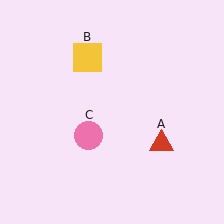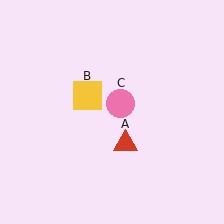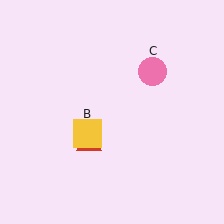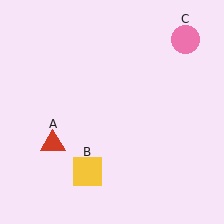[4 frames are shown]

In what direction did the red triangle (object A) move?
The red triangle (object A) moved left.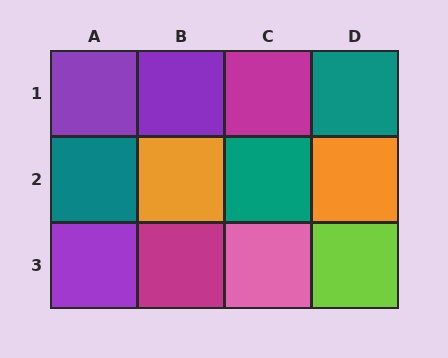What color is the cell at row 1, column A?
Purple.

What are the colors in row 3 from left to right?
Purple, magenta, pink, lime.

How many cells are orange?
2 cells are orange.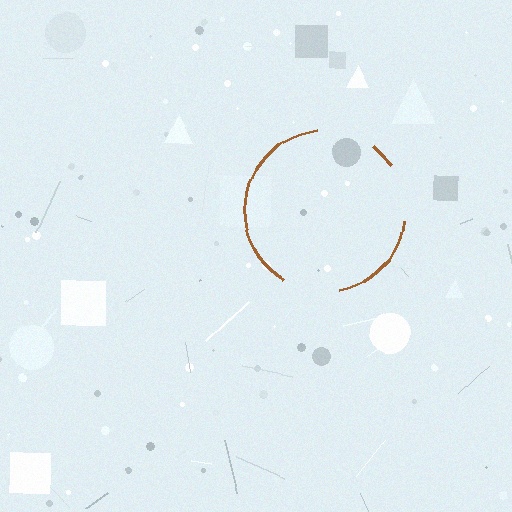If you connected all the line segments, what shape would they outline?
They would outline a circle.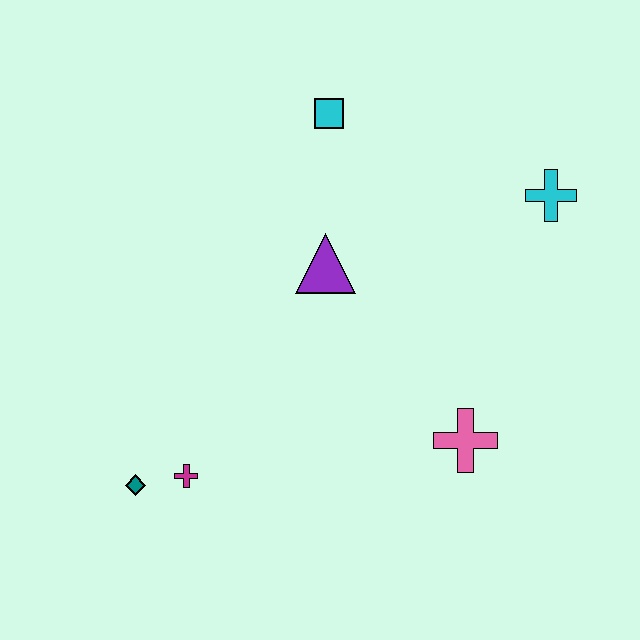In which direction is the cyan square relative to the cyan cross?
The cyan square is to the left of the cyan cross.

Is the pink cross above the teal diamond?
Yes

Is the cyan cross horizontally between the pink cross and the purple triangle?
No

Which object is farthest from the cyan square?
The teal diamond is farthest from the cyan square.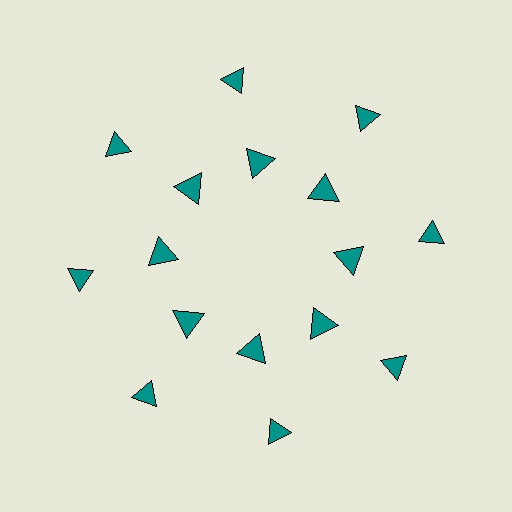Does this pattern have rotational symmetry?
Yes, this pattern has 8-fold rotational symmetry. It looks the same after rotating 45 degrees around the center.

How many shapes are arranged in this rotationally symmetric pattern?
There are 16 shapes, arranged in 8 groups of 2.